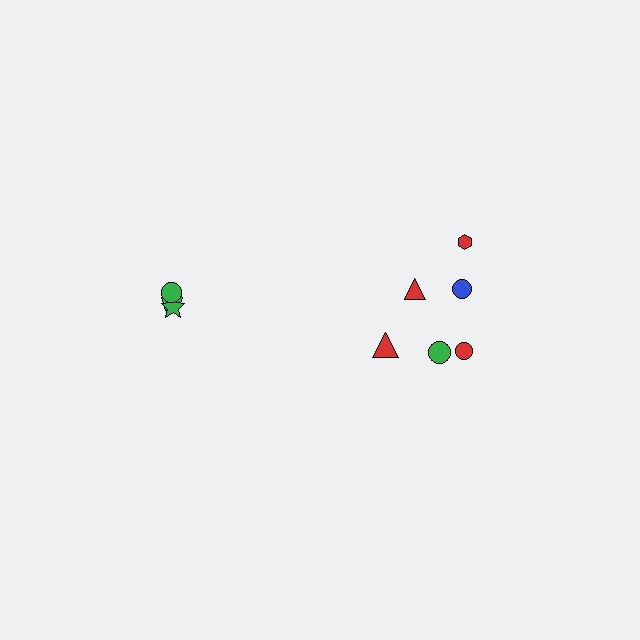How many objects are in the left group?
There are 3 objects.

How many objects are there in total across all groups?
There are 9 objects.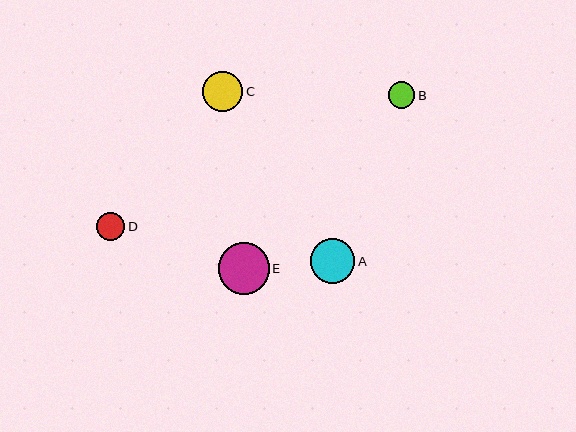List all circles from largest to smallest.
From largest to smallest: E, A, C, D, B.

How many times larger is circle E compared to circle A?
Circle E is approximately 1.1 times the size of circle A.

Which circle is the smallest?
Circle B is the smallest with a size of approximately 27 pixels.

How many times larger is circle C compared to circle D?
Circle C is approximately 1.4 times the size of circle D.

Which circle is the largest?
Circle E is the largest with a size of approximately 51 pixels.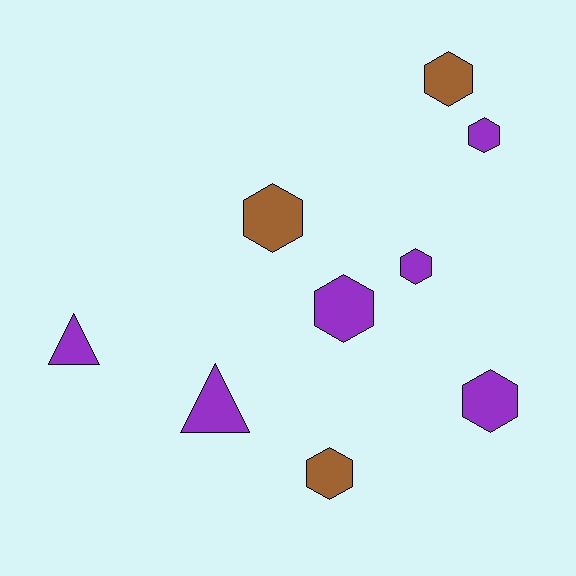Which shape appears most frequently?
Hexagon, with 7 objects.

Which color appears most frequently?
Purple, with 6 objects.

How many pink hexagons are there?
There are no pink hexagons.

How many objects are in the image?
There are 9 objects.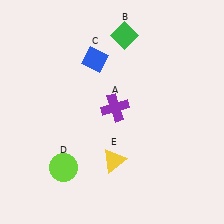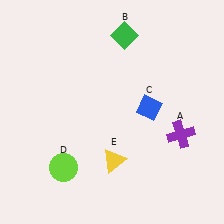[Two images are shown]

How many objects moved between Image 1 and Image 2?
2 objects moved between the two images.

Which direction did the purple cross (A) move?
The purple cross (A) moved right.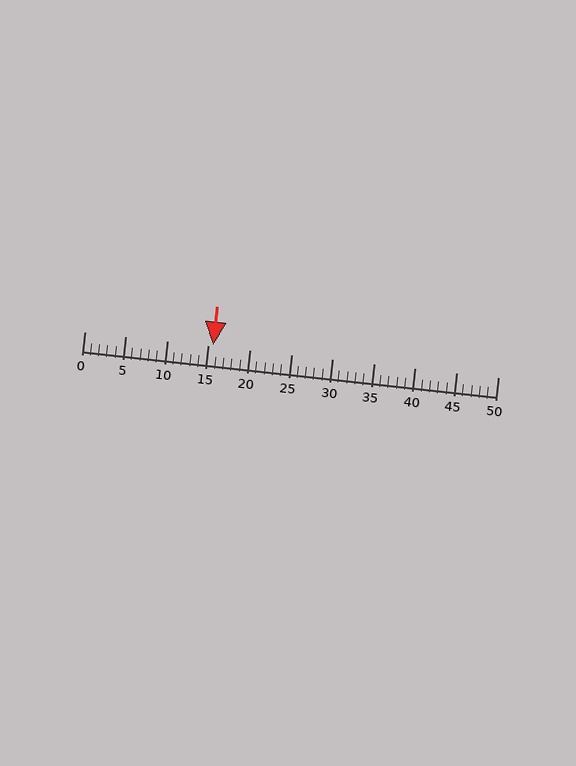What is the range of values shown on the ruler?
The ruler shows values from 0 to 50.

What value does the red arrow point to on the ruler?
The red arrow points to approximately 16.